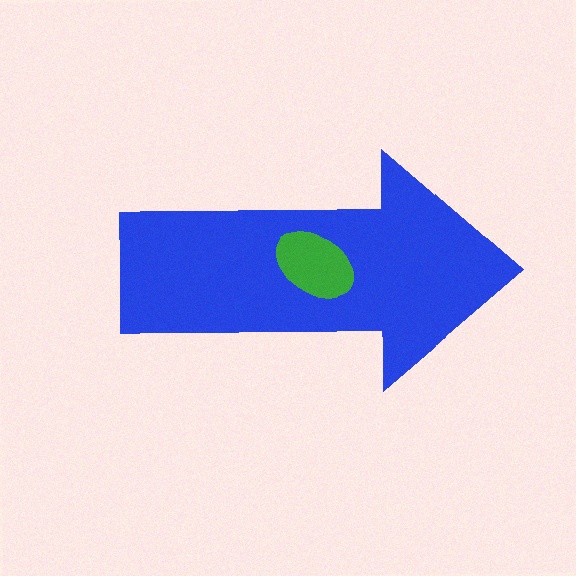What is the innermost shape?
The green ellipse.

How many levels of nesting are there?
2.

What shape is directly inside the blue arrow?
The green ellipse.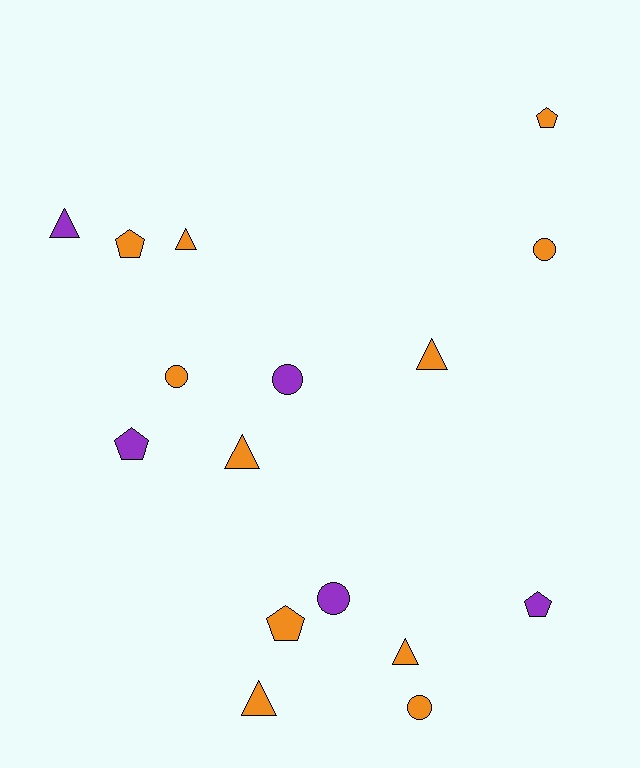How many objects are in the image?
There are 16 objects.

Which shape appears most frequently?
Triangle, with 6 objects.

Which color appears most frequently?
Orange, with 11 objects.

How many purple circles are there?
There are 2 purple circles.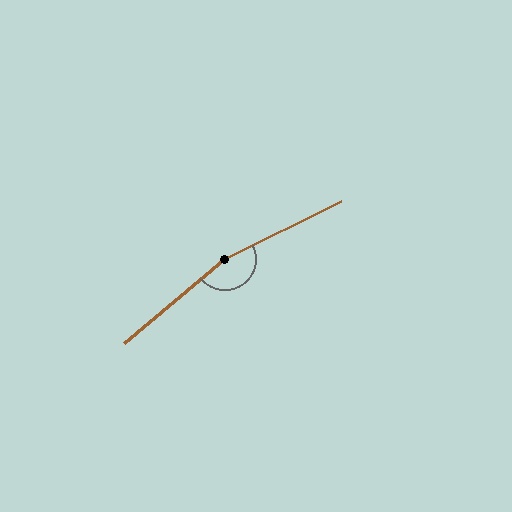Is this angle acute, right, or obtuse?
It is obtuse.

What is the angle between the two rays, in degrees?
Approximately 167 degrees.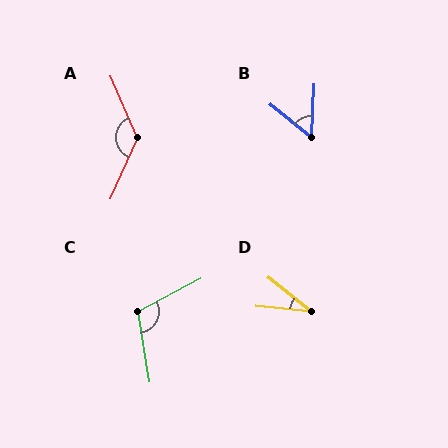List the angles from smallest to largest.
D (32°), B (55°), C (108°), A (132°).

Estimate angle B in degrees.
Approximately 55 degrees.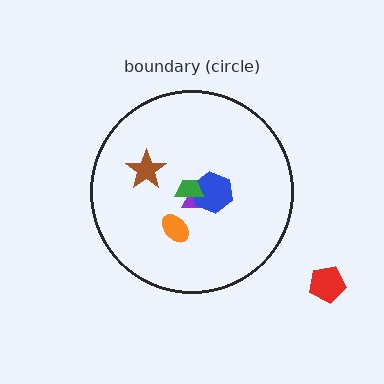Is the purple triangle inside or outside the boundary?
Inside.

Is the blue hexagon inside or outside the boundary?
Inside.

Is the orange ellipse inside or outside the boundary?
Inside.